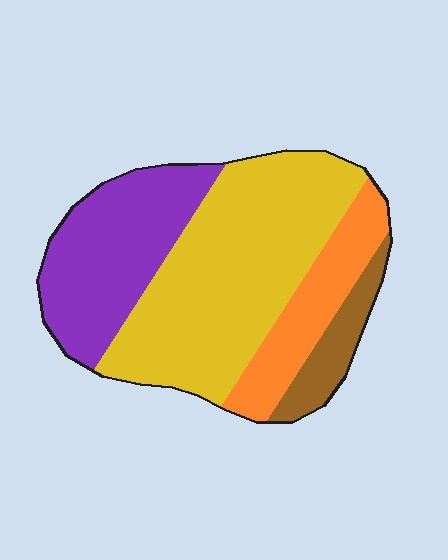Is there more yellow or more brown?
Yellow.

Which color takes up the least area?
Brown, at roughly 10%.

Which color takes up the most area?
Yellow, at roughly 45%.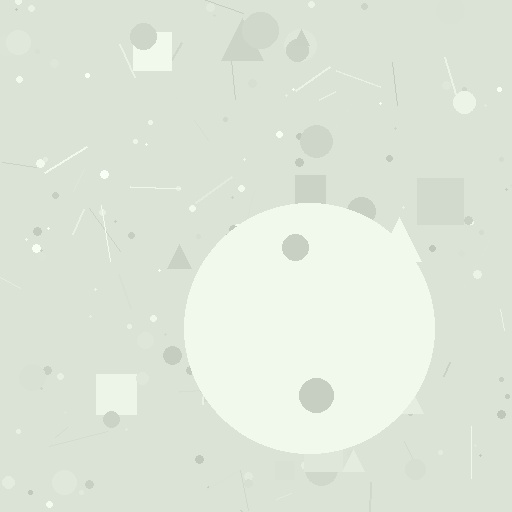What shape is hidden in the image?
A circle is hidden in the image.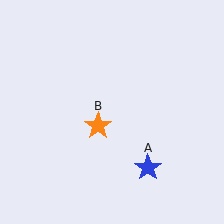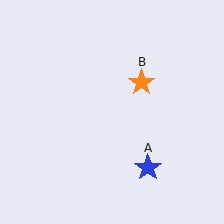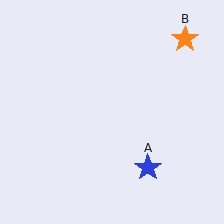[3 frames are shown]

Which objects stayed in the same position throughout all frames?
Blue star (object A) remained stationary.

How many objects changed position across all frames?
1 object changed position: orange star (object B).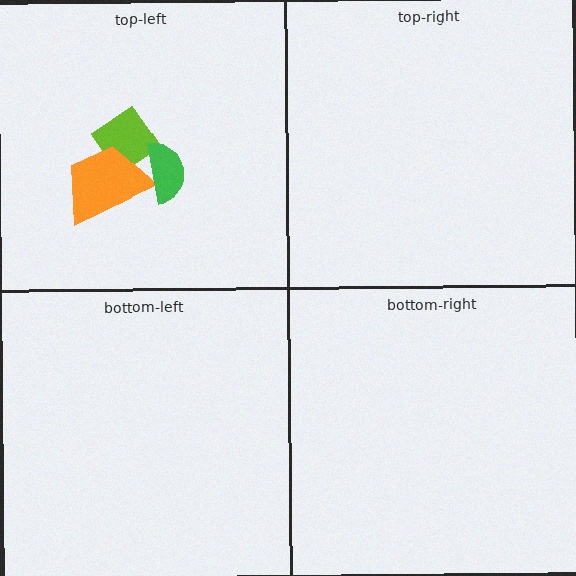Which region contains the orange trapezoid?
The top-left region.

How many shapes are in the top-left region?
3.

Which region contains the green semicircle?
The top-left region.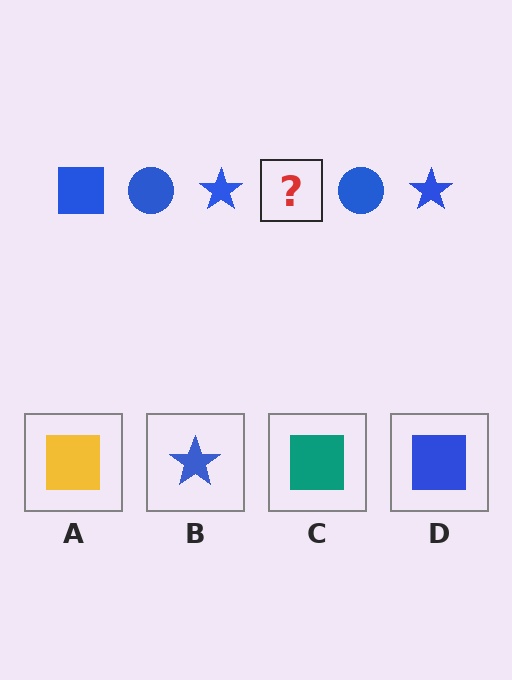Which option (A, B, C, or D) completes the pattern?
D.